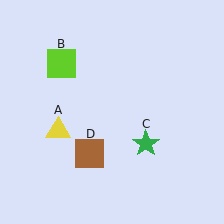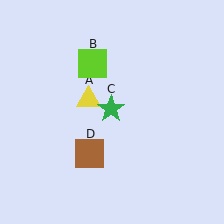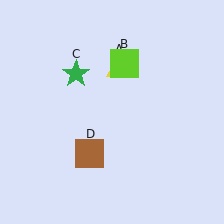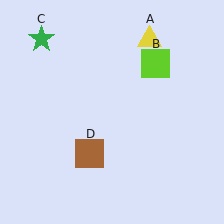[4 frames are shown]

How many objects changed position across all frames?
3 objects changed position: yellow triangle (object A), lime square (object B), green star (object C).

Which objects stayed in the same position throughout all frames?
Brown square (object D) remained stationary.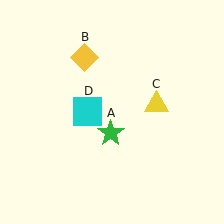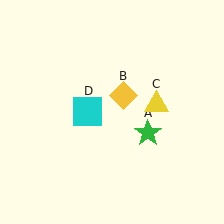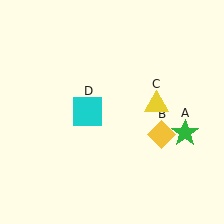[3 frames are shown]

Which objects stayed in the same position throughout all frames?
Yellow triangle (object C) and cyan square (object D) remained stationary.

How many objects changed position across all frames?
2 objects changed position: green star (object A), yellow diamond (object B).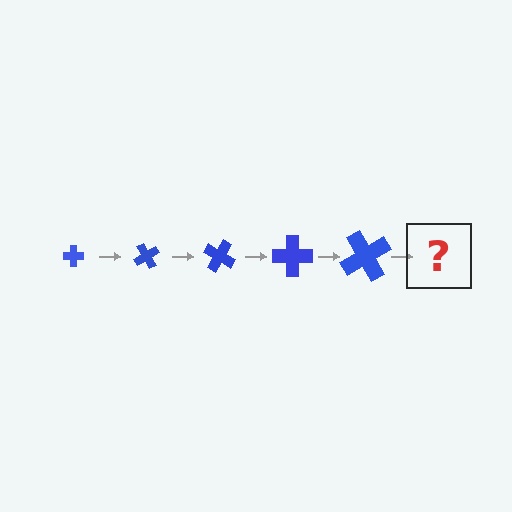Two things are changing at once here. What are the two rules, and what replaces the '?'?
The two rules are that the cross grows larger each step and it rotates 60 degrees each step. The '?' should be a cross, larger than the previous one and rotated 300 degrees from the start.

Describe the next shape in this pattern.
It should be a cross, larger than the previous one and rotated 300 degrees from the start.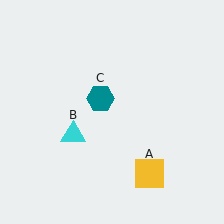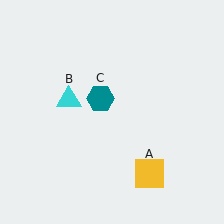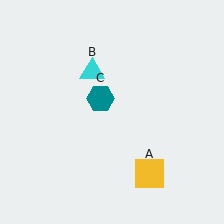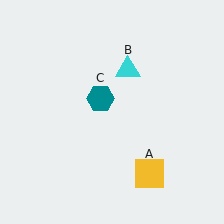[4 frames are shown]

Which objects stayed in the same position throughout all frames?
Yellow square (object A) and teal hexagon (object C) remained stationary.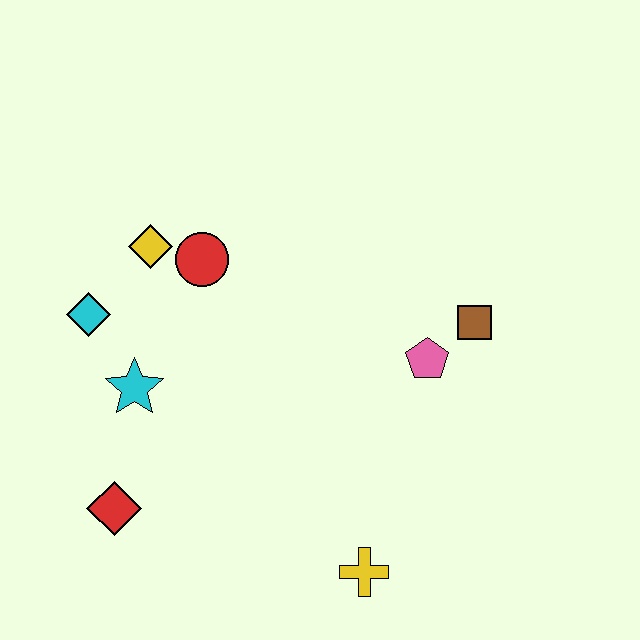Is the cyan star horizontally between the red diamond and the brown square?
Yes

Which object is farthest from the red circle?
The yellow cross is farthest from the red circle.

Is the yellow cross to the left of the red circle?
No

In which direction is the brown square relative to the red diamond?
The brown square is to the right of the red diamond.